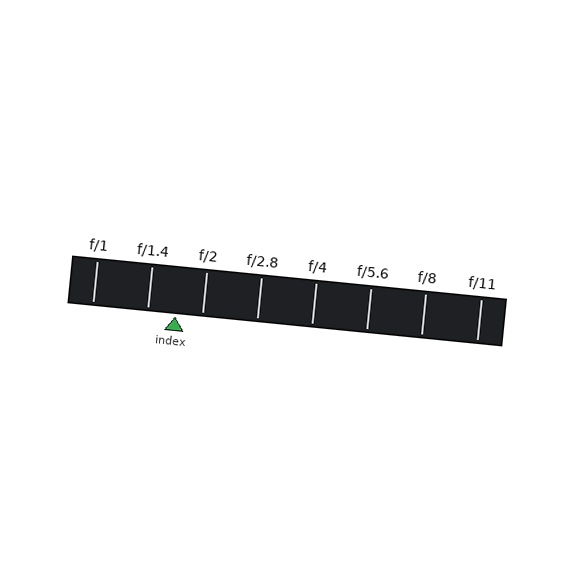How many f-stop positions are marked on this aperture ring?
There are 8 f-stop positions marked.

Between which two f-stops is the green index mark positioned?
The index mark is between f/1.4 and f/2.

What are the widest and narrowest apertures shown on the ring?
The widest aperture shown is f/1 and the narrowest is f/11.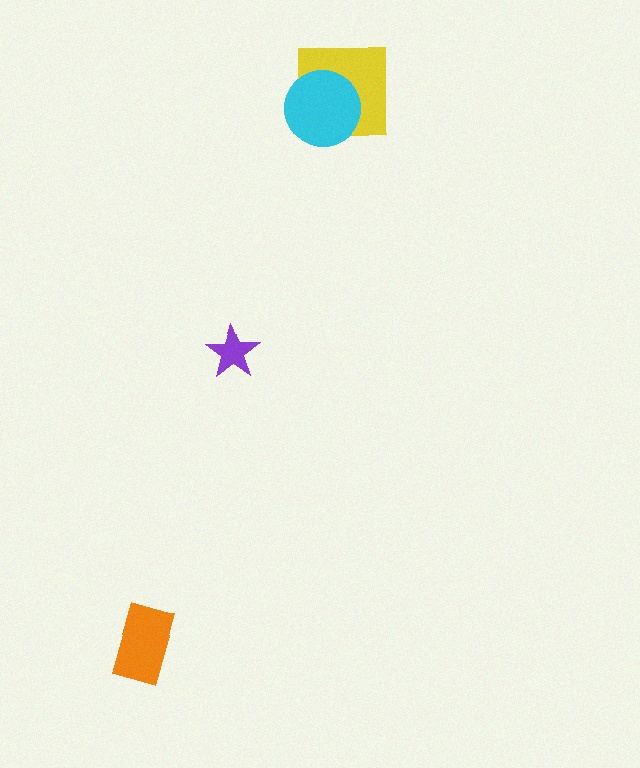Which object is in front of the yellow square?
The cyan circle is in front of the yellow square.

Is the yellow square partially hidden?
Yes, it is partially covered by another shape.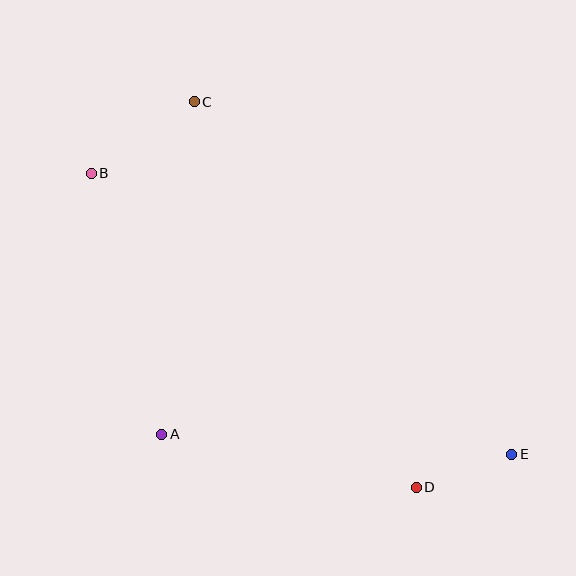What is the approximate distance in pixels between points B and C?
The distance between B and C is approximately 125 pixels.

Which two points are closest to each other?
Points D and E are closest to each other.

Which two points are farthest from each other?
Points B and E are farthest from each other.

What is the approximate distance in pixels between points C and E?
The distance between C and E is approximately 474 pixels.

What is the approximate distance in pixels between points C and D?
The distance between C and D is approximately 445 pixels.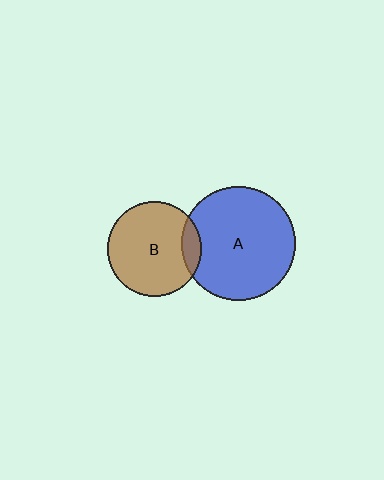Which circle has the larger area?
Circle A (blue).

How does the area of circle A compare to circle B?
Approximately 1.5 times.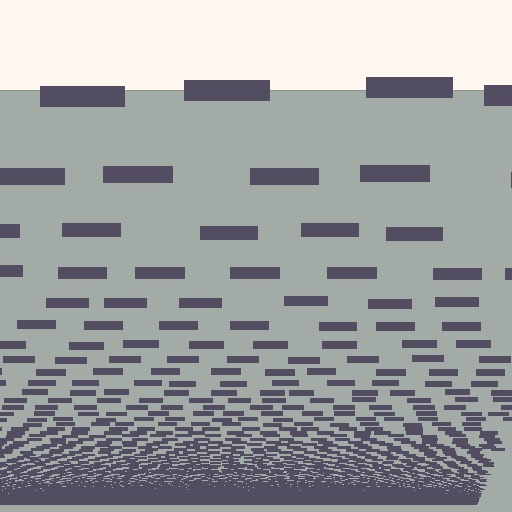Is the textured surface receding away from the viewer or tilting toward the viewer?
The surface appears to tilt toward the viewer. Texture elements get larger and sparser toward the top.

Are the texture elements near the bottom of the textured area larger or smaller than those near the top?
Smaller. The gradient is inverted — elements near the bottom are smaller and denser.